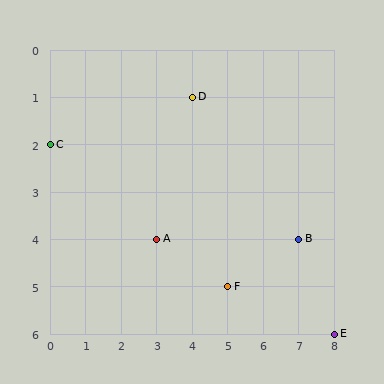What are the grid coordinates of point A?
Point A is at grid coordinates (3, 4).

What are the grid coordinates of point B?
Point B is at grid coordinates (7, 4).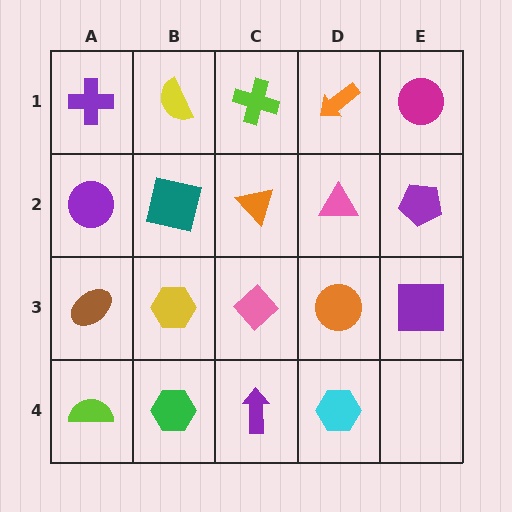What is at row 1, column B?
A yellow semicircle.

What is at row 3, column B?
A yellow hexagon.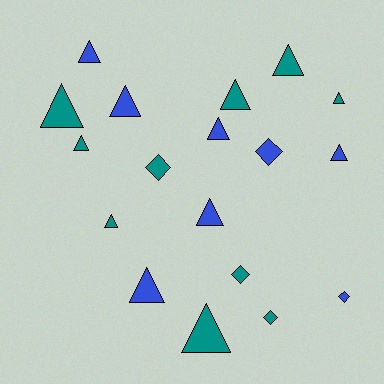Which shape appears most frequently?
Triangle, with 13 objects.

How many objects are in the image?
There are 18 objects.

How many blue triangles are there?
There are 6 blue triangles.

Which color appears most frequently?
Teal, with 10 objects.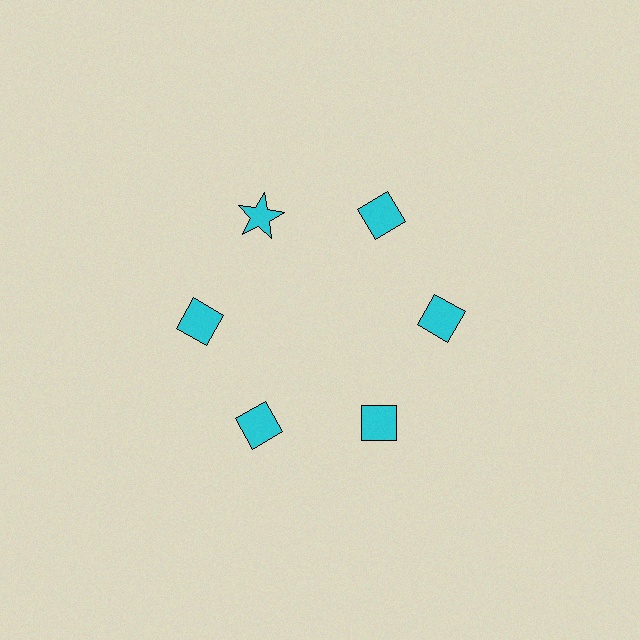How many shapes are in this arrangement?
There are 6 shapes arranged in a ring pattern.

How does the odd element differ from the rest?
It has a different shape: star instead of diamond.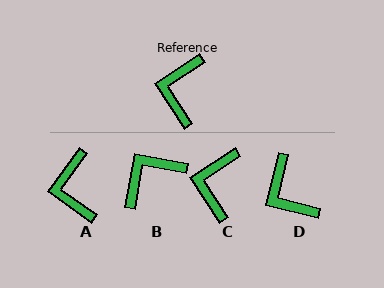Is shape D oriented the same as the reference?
No, it is off by about 43 degrees.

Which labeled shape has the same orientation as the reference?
C.